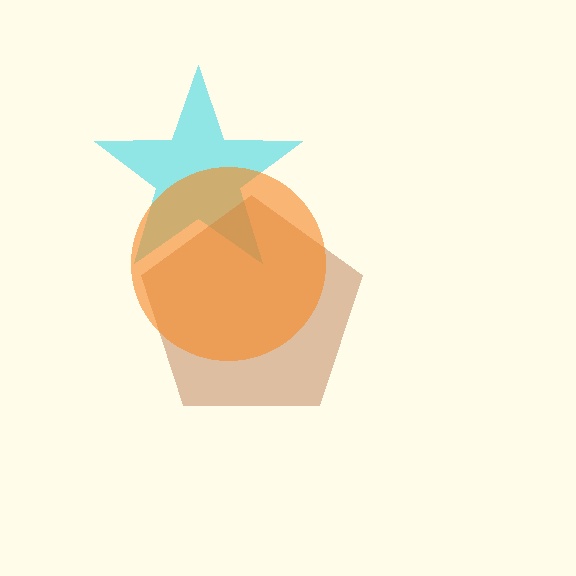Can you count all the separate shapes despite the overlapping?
Yes, there are 3 separate shapes.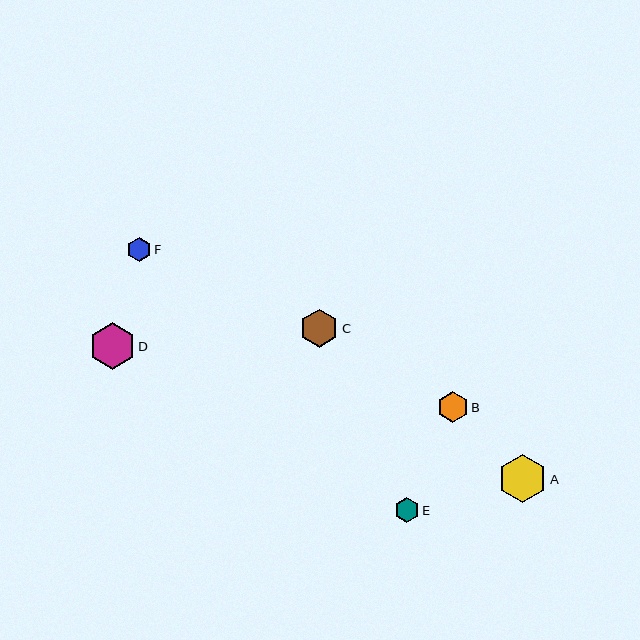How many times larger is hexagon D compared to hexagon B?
Hexagon D is approximately 1.5 times the size of hexagon B.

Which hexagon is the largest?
Hexagon A is the largest with a size of approximately 48 pixels.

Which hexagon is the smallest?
Hexagon F is the smallest with a size of approximately 25 pixels.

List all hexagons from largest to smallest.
From largest to smallest: A, D, C, B, E, F.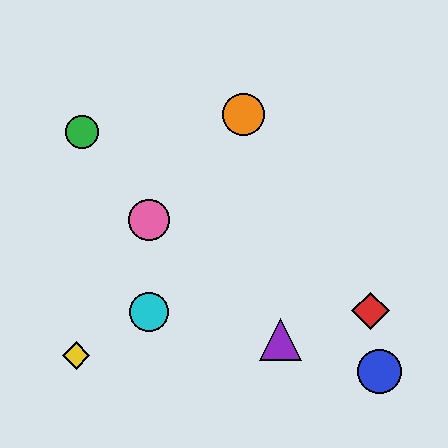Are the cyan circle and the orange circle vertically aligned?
No, the cyan circle is at x≈149 and the orange circle is at x≈243.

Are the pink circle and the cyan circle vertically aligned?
Yes, both are at x≈149.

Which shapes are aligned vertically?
The cyan circle, the pink circle are aligned vertically.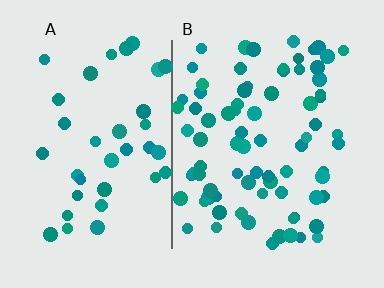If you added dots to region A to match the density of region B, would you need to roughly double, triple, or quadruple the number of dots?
Approximately double.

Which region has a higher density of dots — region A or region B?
B (the right).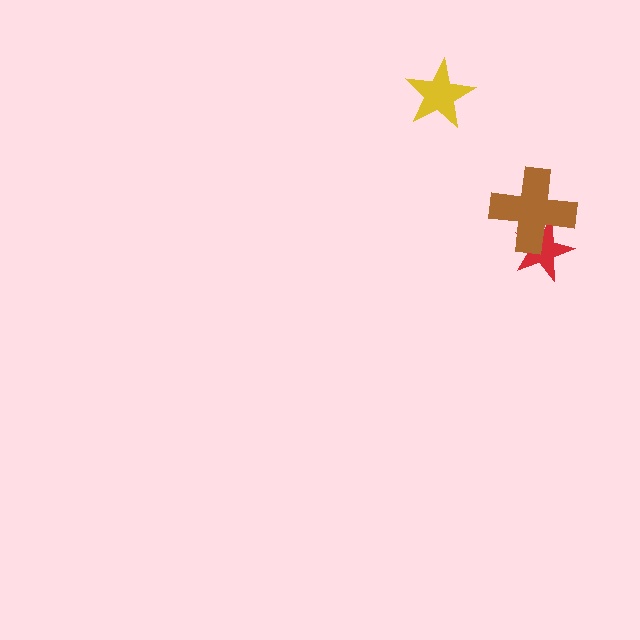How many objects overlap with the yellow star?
0 objects overlap with the yellow star.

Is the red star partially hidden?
Yes, it is partially covered by another shape.